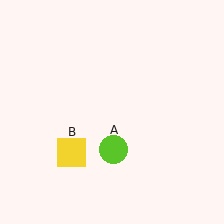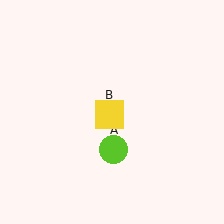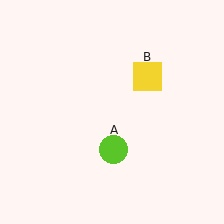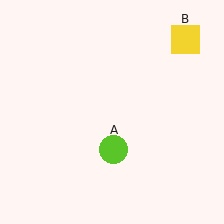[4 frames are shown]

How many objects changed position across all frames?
1 object changed position: yellow square (object B).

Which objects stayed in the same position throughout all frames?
Lime circle (object A) remained stationary.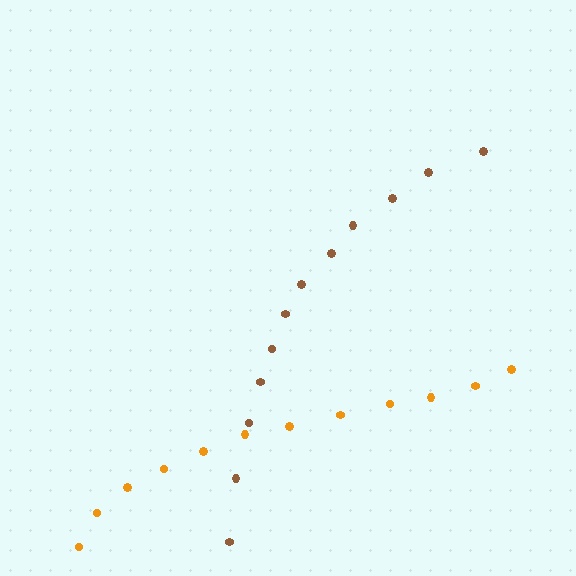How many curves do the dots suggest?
There are 2 distinct paths.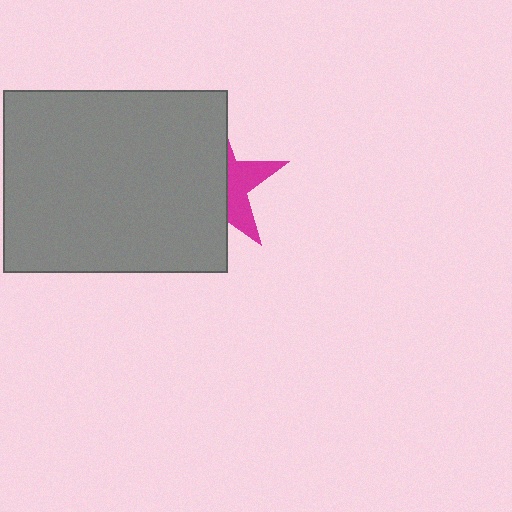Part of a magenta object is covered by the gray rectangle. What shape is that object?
It is a star.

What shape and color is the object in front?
The object in front is a gray rectangle.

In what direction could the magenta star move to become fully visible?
The magenta star could move right. That would shift it out from behind the gray rectangle entirely.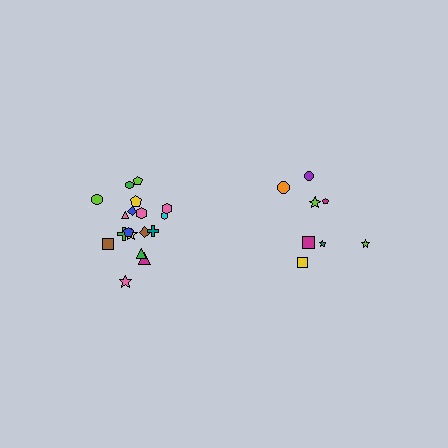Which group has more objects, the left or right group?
The left group.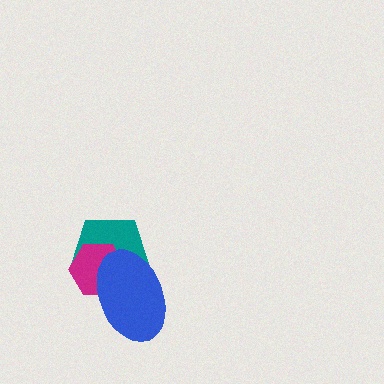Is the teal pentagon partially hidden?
Yes, it is partially covered by another shape.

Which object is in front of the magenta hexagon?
The blue ellipse is in front of the magenta hexagon.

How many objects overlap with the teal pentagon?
2 objects overlap with the teal pentagon.